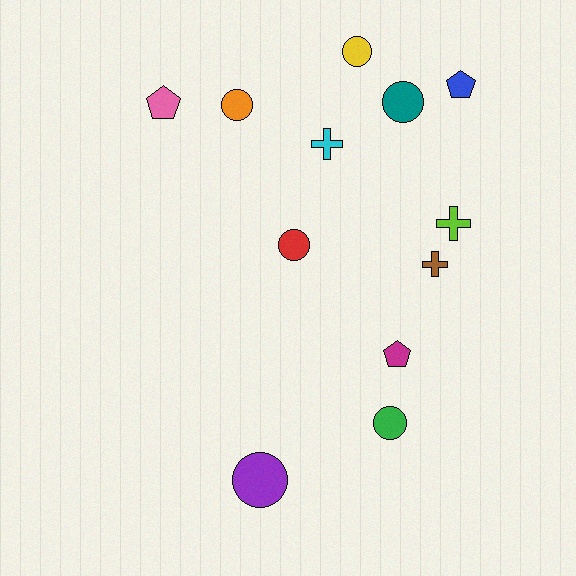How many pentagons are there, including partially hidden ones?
There are 3 pentagons.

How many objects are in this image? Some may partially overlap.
There are 12 objects.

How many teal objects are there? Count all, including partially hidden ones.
There is 1 teal object.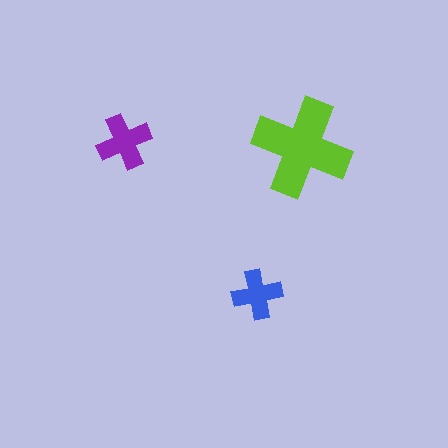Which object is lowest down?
The blue cross is bottommost.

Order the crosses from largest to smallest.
the lime one, the purple one, the blue one.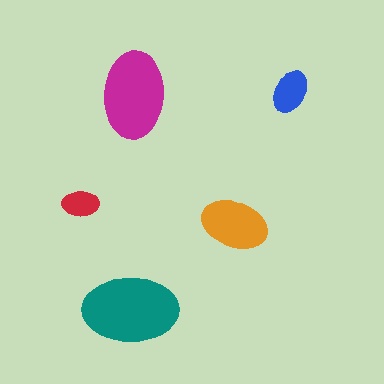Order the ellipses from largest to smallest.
the teal one, the magenta one, the orange one, the blue one, the red one.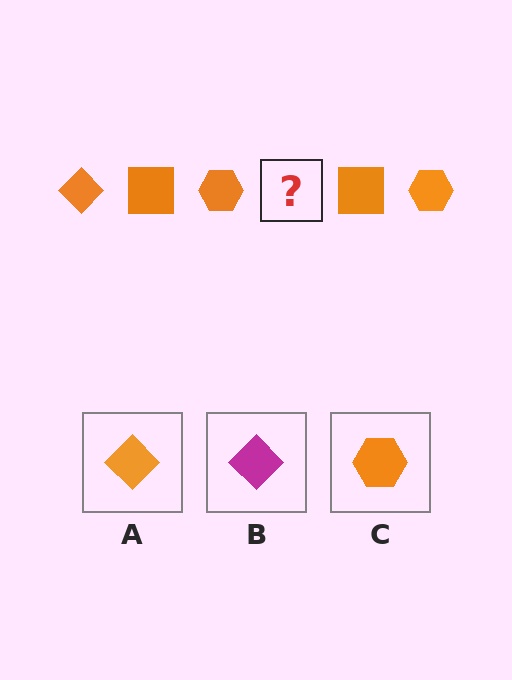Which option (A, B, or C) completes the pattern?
A.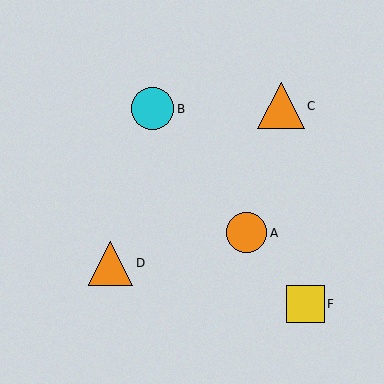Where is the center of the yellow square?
The center of the yellow square is at (306, 304).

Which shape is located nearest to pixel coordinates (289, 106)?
The orange triangle (labeled C) at (281, 106) is nearest to that location.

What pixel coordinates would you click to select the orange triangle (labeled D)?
Click at (111, 263) to select the orange triangle D.